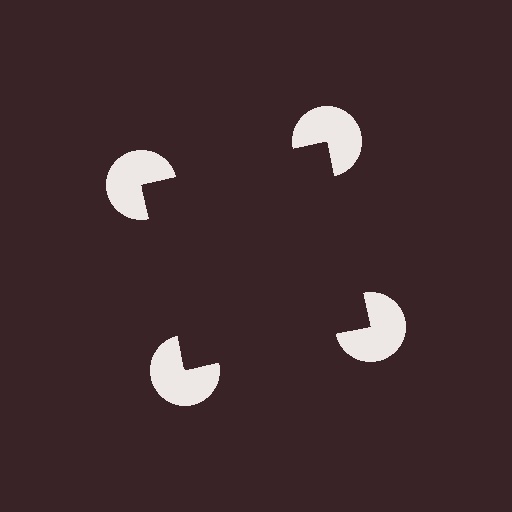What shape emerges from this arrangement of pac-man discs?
An illusory square — its edges are inferred from the aligned wedge cuts in the pac-man discs, not physically drawn.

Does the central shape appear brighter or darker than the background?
It typically appears slightly darker than the background, even though no actual brightness change is drawn.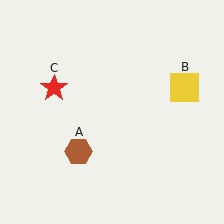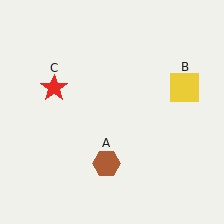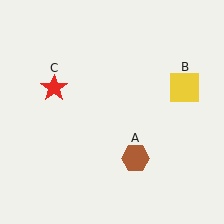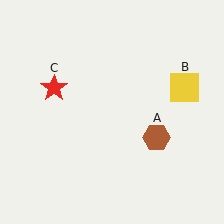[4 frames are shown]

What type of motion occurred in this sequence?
The brown hexagon (object A) rotated counterclockwise around the center of the scene.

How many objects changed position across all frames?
1 object changed position: brown hexagon (object A).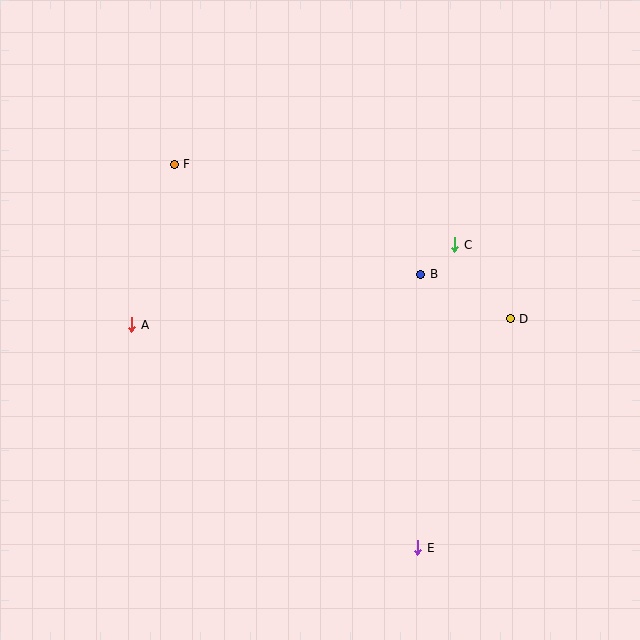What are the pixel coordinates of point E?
Point E is at (418, 548).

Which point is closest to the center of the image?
Point B at (421, 274) is closest to the center.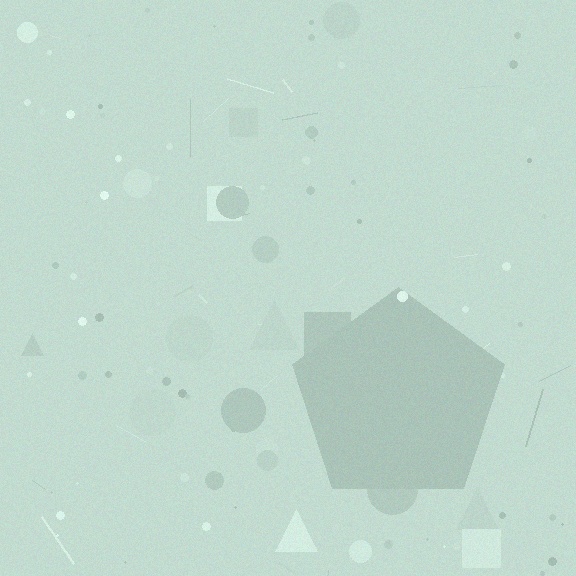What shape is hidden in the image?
A pentagon is hidden in the image.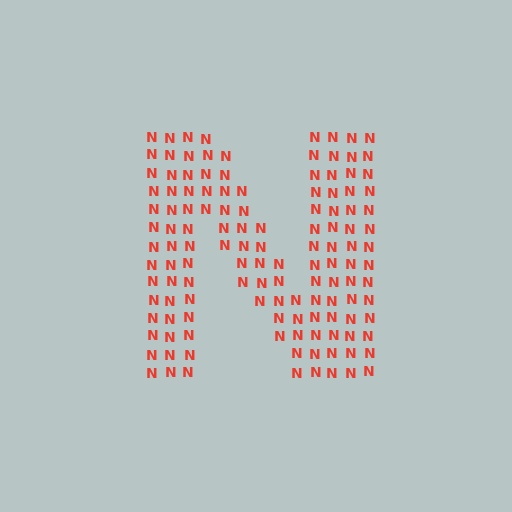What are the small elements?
The small elements are letter N's.